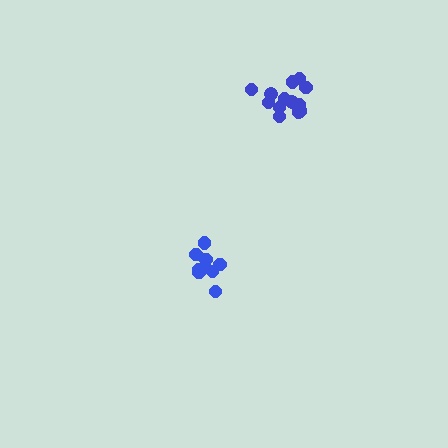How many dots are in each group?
Group 1: 9 dots, Group 2: 13 dots (22 total).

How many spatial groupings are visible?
There are 2 spatial groupings.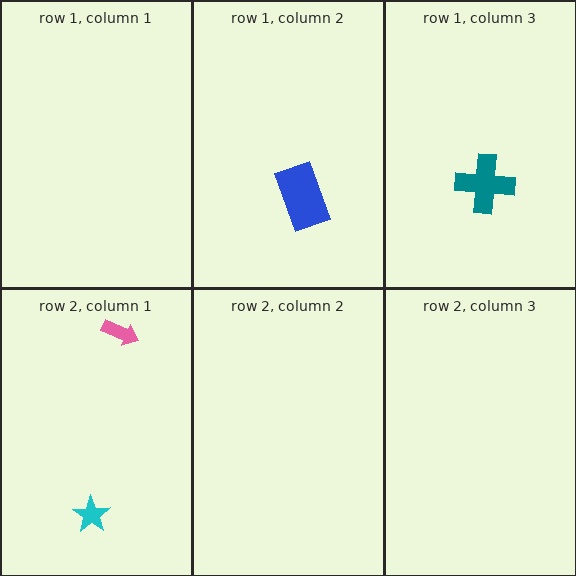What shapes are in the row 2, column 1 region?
The pink arrow, the cyan star.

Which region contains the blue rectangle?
The row 1, column 2 region.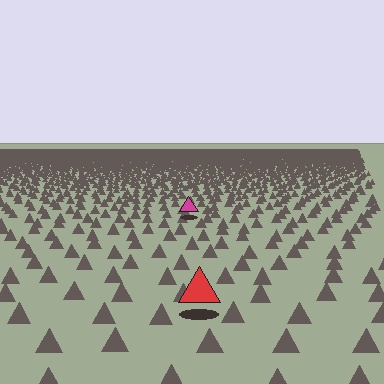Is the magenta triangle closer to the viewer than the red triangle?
No. The red triangle is closer — you can tell from the texture gradient: the ground texture is coarser near it.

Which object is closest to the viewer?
The red triangle is closest. The texture marks near it are larger and more spread out.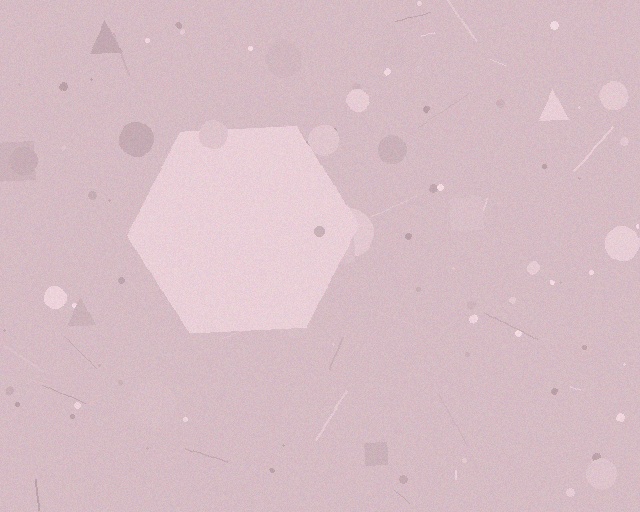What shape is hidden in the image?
A hexagon is hidden in the image.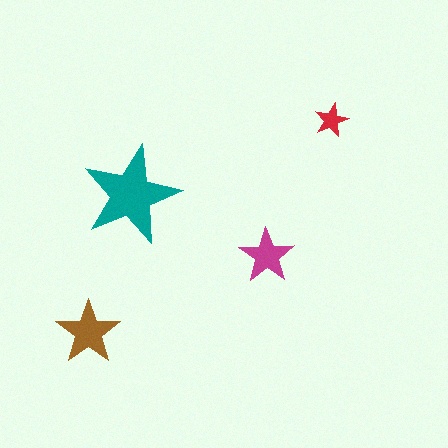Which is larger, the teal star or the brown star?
The teal one.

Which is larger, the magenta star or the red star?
The magenta one.